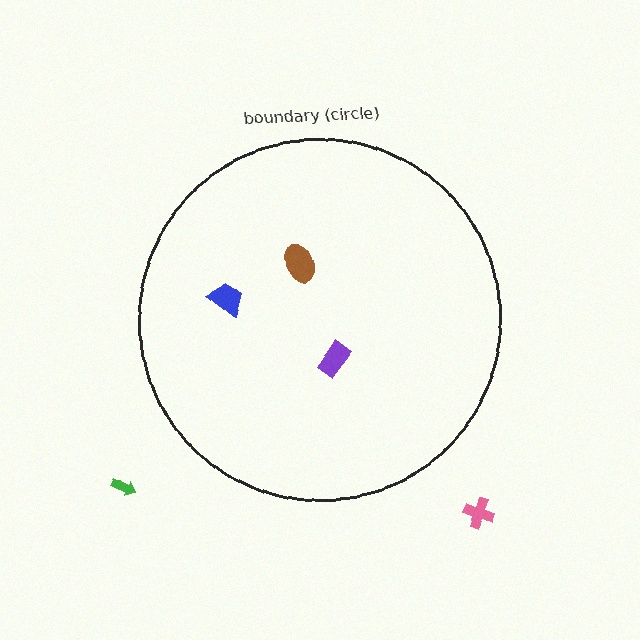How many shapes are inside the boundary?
3 inside, 2 outside.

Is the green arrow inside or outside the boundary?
Outside.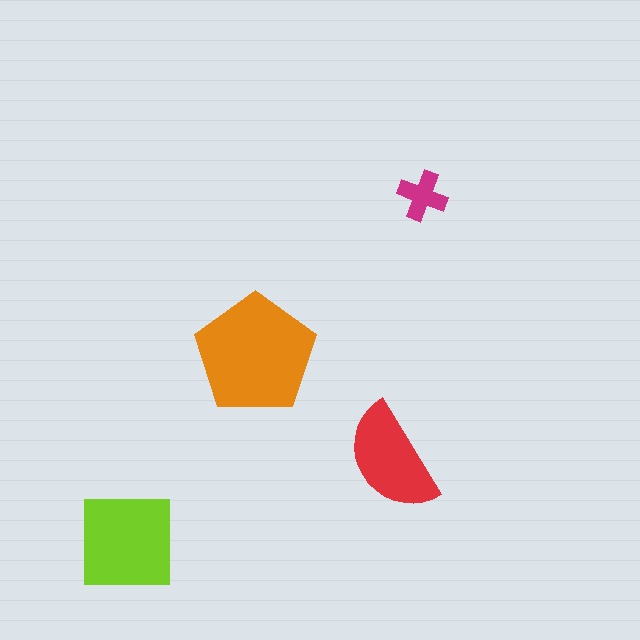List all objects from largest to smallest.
The orange pentagon, the lime square, the red semicircle, the magenta cross.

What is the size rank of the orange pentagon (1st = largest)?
1st.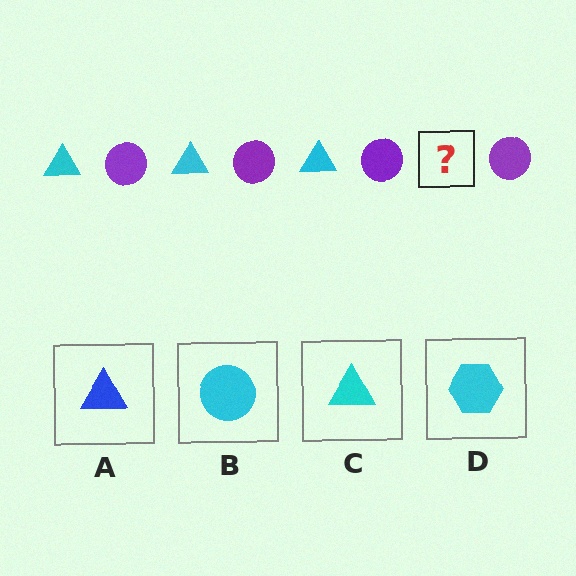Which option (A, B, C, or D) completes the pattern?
C.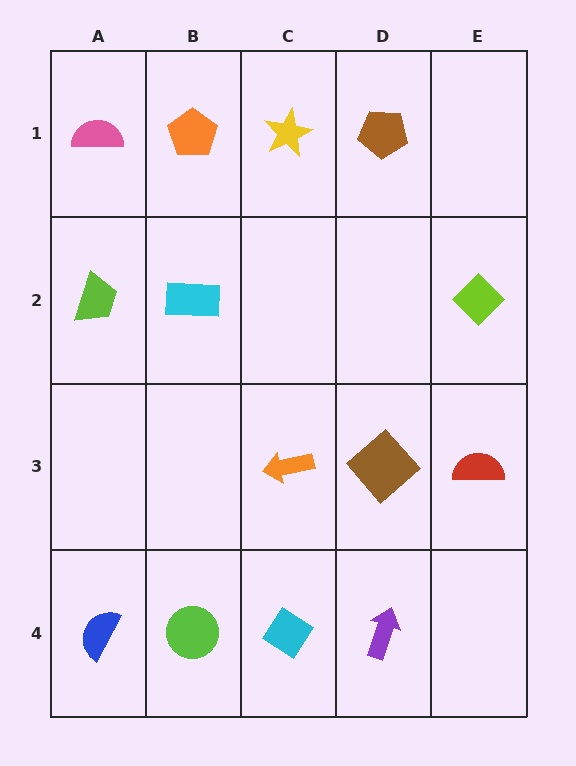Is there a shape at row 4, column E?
No, that cell is empty.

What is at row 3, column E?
A red semicircle.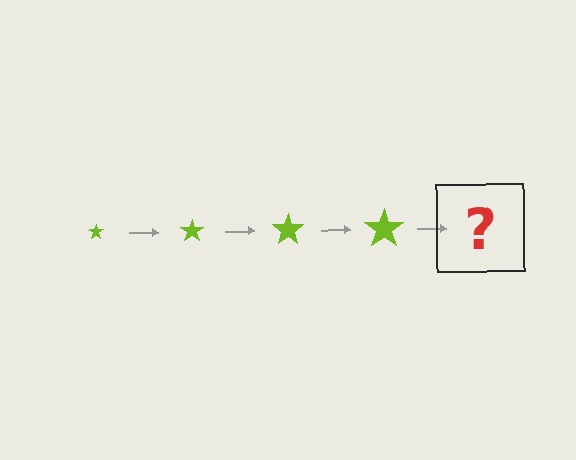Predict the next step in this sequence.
The next step is a lime star, larger than the previous one.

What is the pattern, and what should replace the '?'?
The pattern is that the star gets progressively larger each step. The '?' should be a lime star, larger than the previous one.